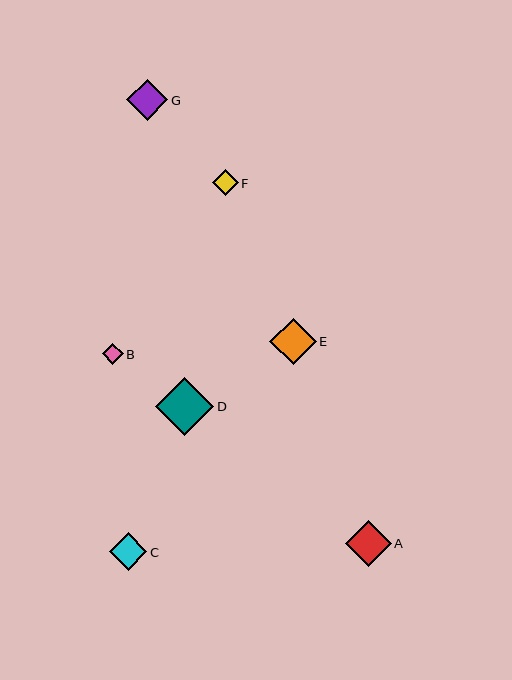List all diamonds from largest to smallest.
From largest to smallest: D, E, A, G, C, F, B.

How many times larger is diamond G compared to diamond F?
Diamond G is approximately 1.6 times the size of diamond F.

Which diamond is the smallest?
Diamond B is the smallest with a size of approximately 21 pixels.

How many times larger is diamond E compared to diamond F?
Diamond E is approximately 1.8 times the size of diamond F.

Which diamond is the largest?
Diamond D is the largest with a size of approximately 58 pixels.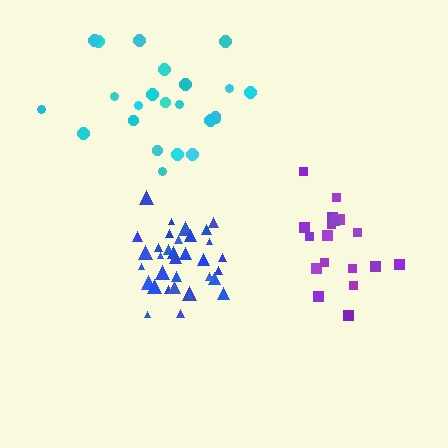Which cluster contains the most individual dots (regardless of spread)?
Blue (35).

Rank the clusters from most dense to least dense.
blue, purple, cyan.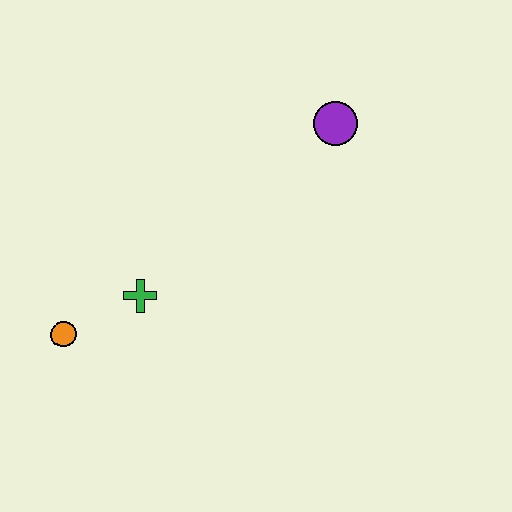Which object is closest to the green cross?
The orange circle is closest to the green cross.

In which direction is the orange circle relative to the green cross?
The orange circle is to the left of the green cross.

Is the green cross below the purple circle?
Yes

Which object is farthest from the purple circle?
The orange circle is farthest from the purple circle.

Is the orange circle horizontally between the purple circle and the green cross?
No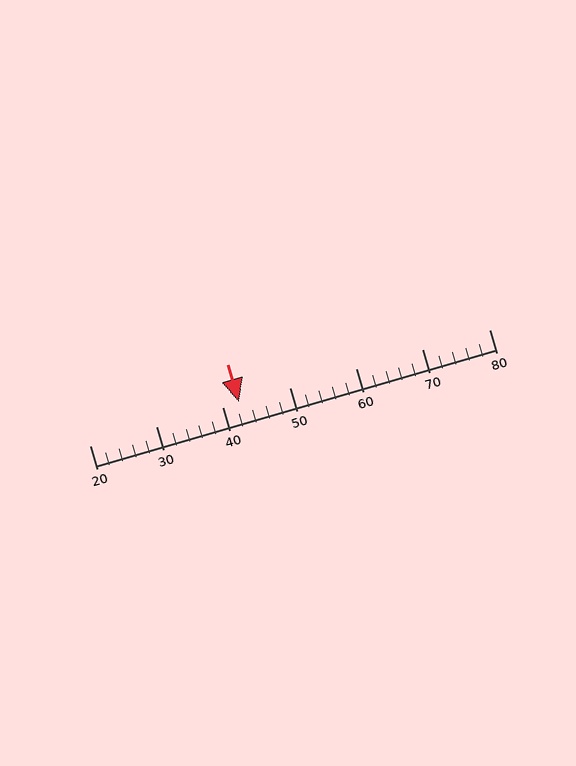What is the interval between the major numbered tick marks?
The major tick marks are spaced 10 units apart.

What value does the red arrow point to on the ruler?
The red arrow points to approximately 42.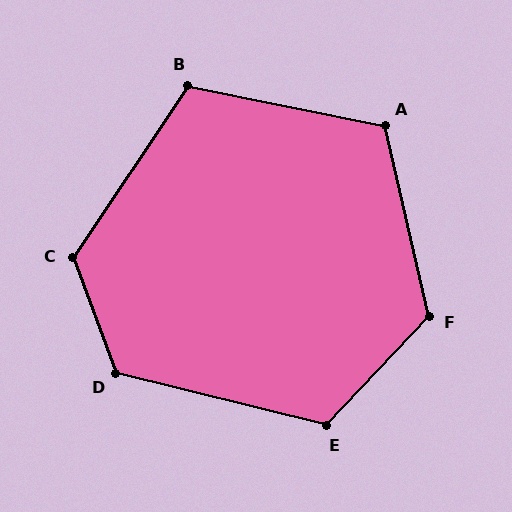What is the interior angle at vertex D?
Approximately 124 degrees (obtuse).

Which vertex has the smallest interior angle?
B, at approximately 112 degrees.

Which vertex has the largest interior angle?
C, at approximately 126 degrees.